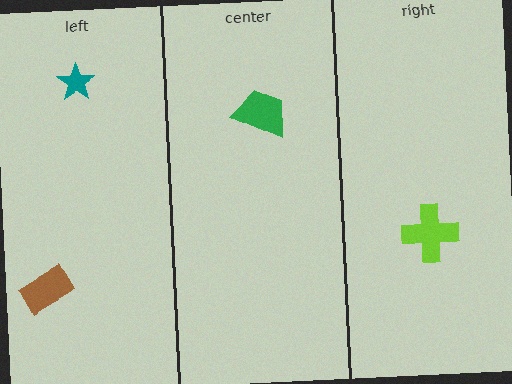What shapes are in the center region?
The green trapezoid.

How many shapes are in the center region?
1.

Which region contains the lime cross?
The right region.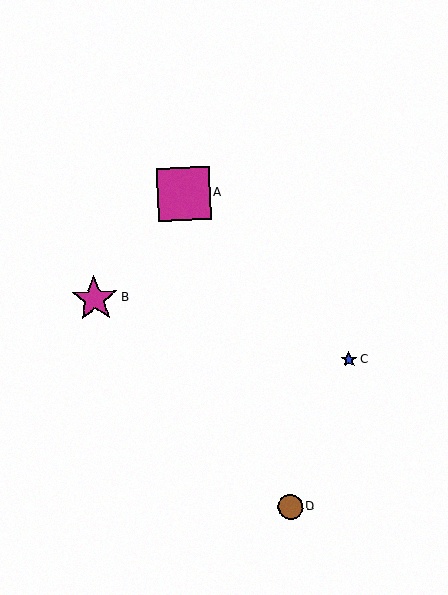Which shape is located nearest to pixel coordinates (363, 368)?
The blue star (labeled C) at (349, 359) is nearest to that location.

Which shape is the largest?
The magenta square (labeled A) is the largest.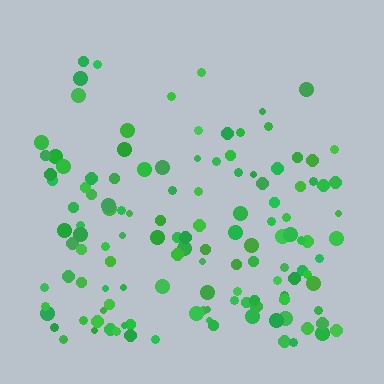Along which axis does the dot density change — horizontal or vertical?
Vertical.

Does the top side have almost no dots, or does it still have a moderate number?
Still a moderate number, just noticeably fewer than the bottom.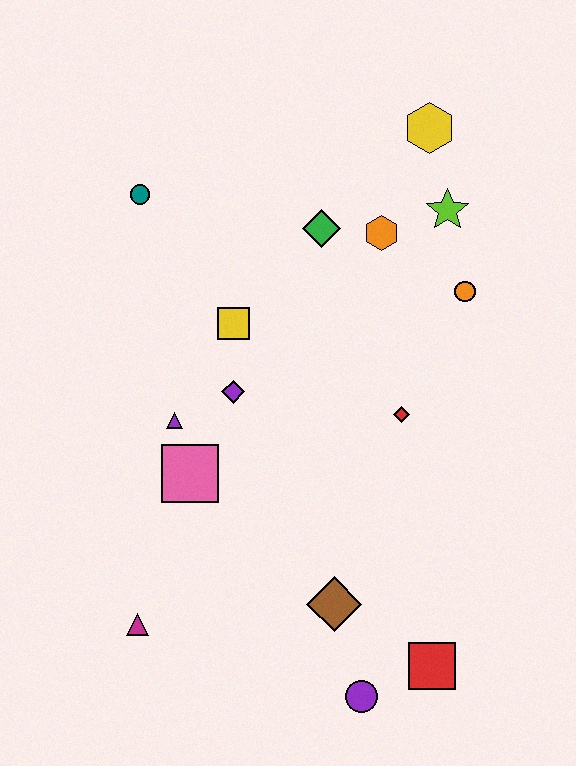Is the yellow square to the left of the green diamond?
Yes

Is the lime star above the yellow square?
Yes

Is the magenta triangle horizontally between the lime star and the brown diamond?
No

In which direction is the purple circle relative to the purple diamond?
The purple circle is below the purple diamond.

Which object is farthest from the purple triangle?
The yellow hexagon is farthest from the purple triangle.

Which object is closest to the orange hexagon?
The green diamond is closest to the orange hexagon.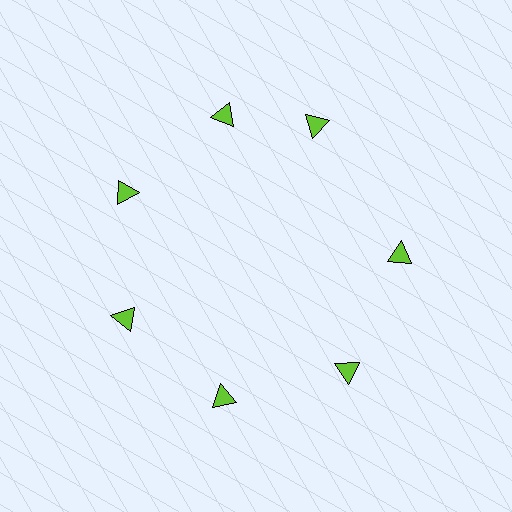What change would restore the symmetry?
The symmetry would be restored by rotating it back into even spacing with its neighbors so that all 7 triangles sit at equal angles and equal distance from the center.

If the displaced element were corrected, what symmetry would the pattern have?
It would have 7-fold rotational symmetry — the pattern would map onto itself every 51 degrees.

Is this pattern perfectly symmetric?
No. The 7 lime triangles are arranged in a ring, but one element near the 1 o'clock position is rotated out of alignment along the ring, breaking the 7-fold rotational symmetry.